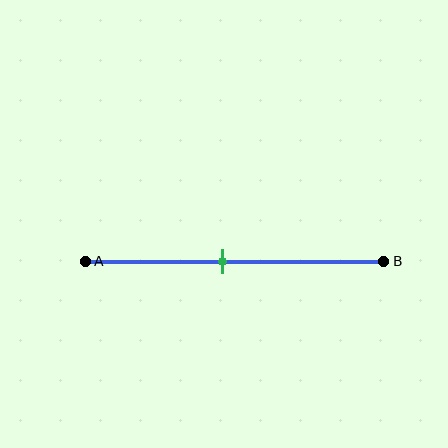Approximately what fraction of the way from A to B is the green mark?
The green mark is approximately 45% of the way from A to B.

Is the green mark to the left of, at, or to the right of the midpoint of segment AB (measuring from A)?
The green mark is to the left of the midpoint of segment AB.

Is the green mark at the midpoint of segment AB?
No, the mark is at about 45% from A, not at the 50% midpoint.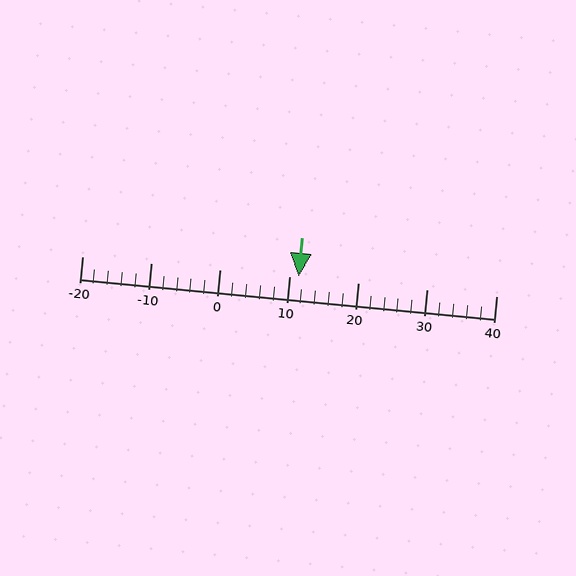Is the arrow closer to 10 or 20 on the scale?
The arrow is closer to 10.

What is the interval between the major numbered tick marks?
The major tick marks are spaced 10 units apart.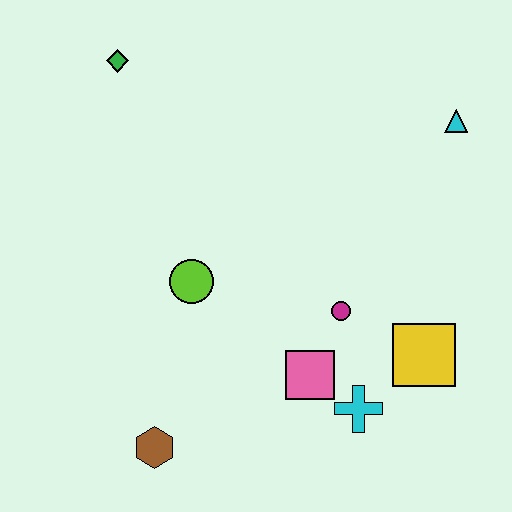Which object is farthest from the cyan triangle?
The brown hexagon is farthest from the cyan triangle.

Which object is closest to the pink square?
The cyan cross is closest to the pink square.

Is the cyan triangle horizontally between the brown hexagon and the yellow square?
No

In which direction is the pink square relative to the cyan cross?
The pink square is to the left of the cyan cross.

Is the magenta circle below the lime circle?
Yes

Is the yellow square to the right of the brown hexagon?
Yes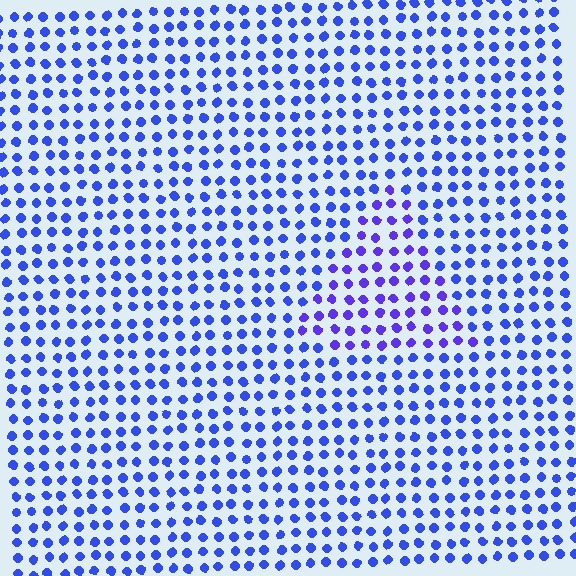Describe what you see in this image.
The image is filled with small blue elements in a uniform arrangement. A triangle-shaped region is visible where the elements are tinted to a slightly different hue, forming a subtle color boundary.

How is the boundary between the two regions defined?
The boundary is defined purely by a slight shift in hue (about 24 degrees). Spacing, size, and orientation are identical on both sides.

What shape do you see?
I see a triangle.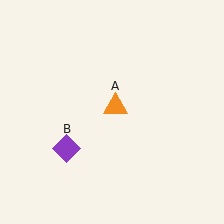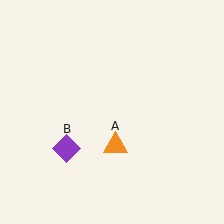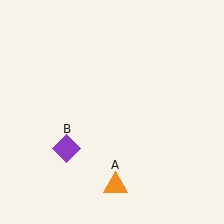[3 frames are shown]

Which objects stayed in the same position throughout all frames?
Purple diamond (object B) remained stationary.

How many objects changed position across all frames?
1 object changed position: orange triangle (object A).